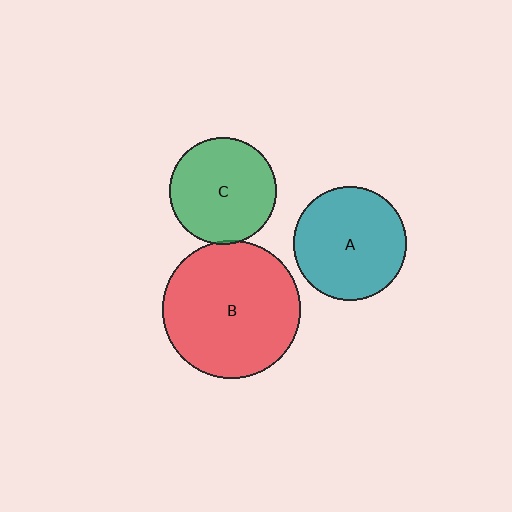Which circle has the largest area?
Circle B (red).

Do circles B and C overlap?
Yes.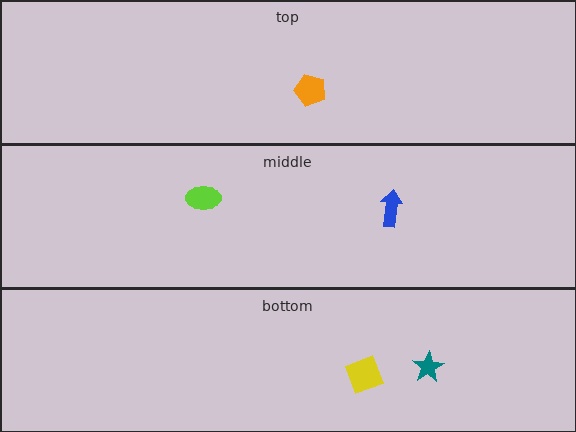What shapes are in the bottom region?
The yellow square, the teal star.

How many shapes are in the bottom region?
2.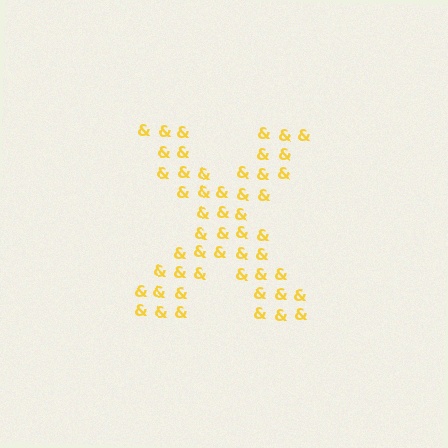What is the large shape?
The large shape is the letter X.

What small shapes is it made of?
It is made of small ampersands.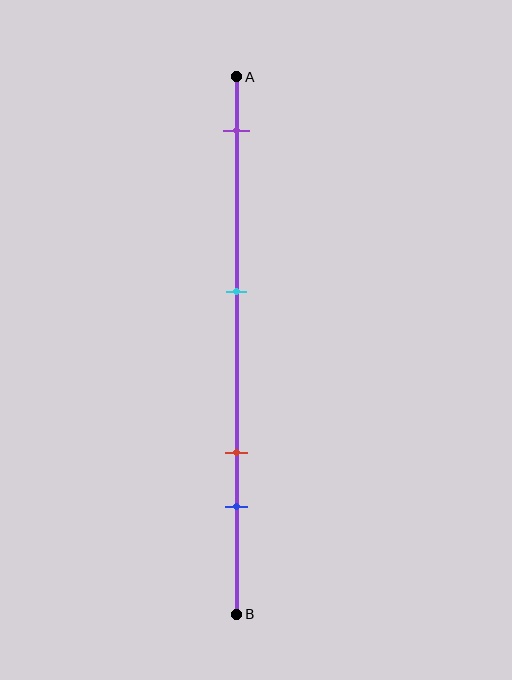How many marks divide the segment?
There are 4 marks dividing the segment.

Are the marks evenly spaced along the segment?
No, the marks are not evenly spaced.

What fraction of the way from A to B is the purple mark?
The purple mark is approximately 10% (0.1) of the way from A to B.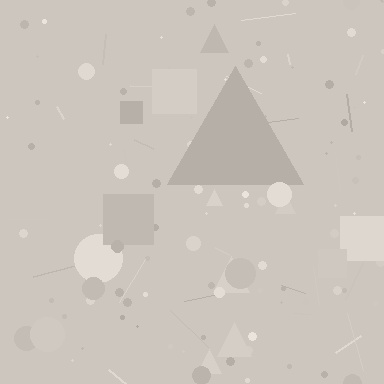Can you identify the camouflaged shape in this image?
The camouflaged shape is a triangle.